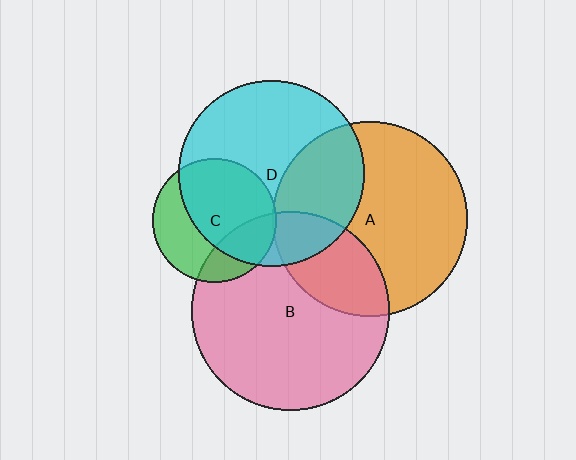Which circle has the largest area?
Circle B (pink).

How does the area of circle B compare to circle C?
Approximately 2.6 times.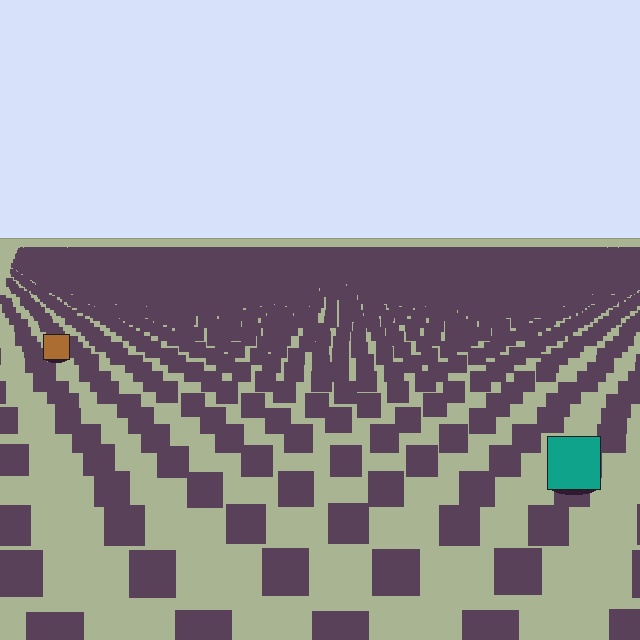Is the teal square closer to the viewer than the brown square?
Yes. The teal square is closer — you can tell from the texture gradient: the ground texture is coarser near it.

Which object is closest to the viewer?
The teal square is closest. The texture marks near it are larger and more spread out.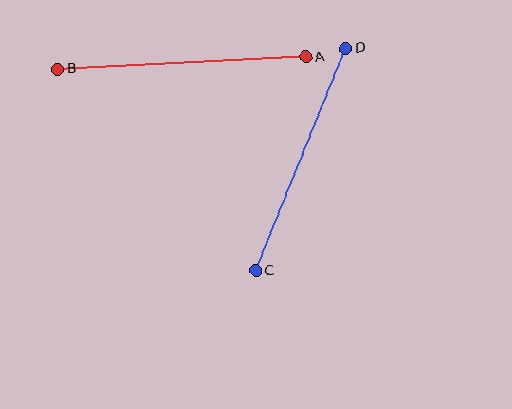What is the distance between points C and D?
The distance is approximately 240 pixels.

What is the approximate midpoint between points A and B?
The midpoint is at approximately (182, 63) pixels.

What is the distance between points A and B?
The distance is approximately 249 pixels.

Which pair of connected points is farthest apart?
Points A and B are farthest apart.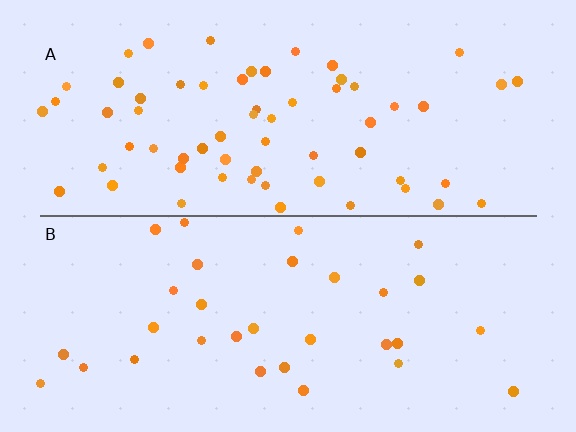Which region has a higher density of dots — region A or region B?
A (the top).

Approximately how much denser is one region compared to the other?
Approximately 2.0× — region A over region B.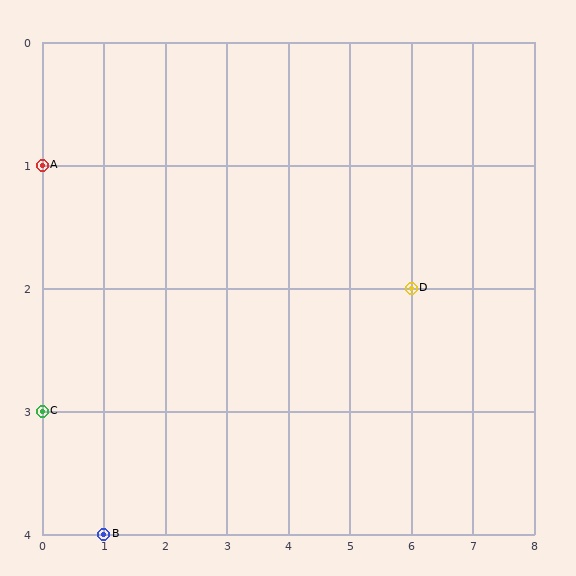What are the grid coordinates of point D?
Point D is at grid coordinates (6, 2).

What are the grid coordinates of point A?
Point A is at grid coordinates (0, 1).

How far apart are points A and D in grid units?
Points A and D are 6 columns and 1 row apart (about 6.1 grid units diagonally).